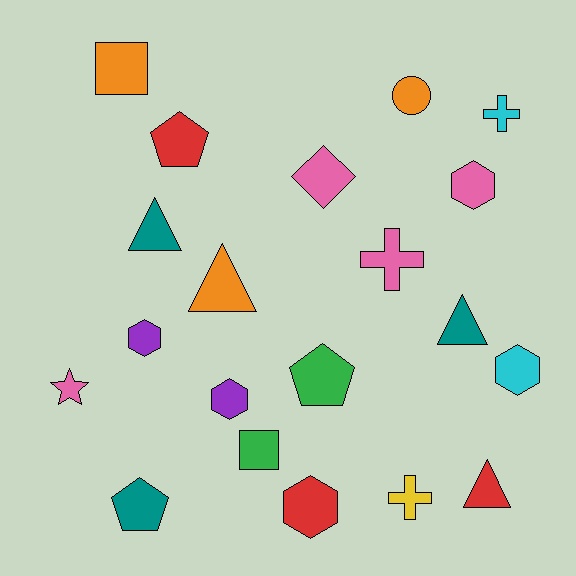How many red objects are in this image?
There are 3 red objects.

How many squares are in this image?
There are 2 squares.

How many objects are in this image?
There are 20 objects.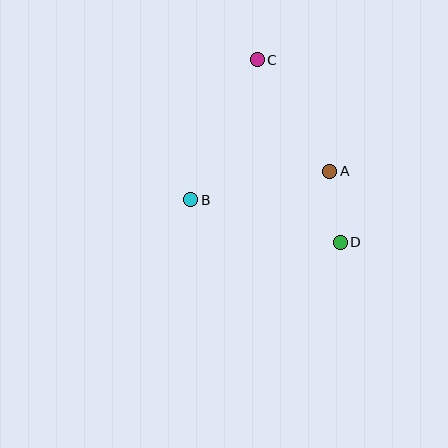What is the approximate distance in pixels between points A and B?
The distance between A and B is approximately 142 pixels.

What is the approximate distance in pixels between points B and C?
The distance between B and C is approximately 155 pixels.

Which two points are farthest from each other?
Points C and D are farthest from each other.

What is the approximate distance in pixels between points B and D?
The distance between B and D is approximately 155 pixels.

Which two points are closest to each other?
Points A and D are closest to each other.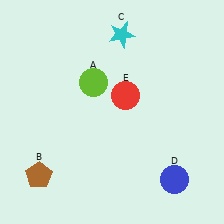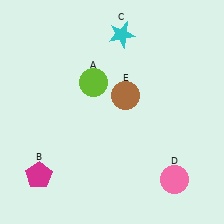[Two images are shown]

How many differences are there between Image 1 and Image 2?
There are 3 differences between the two images.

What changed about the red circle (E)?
In Image 1, E is red. In Image 2, it changed to brown.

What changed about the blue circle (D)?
In Image 1, D is blue. In Image 2, it changed to pink.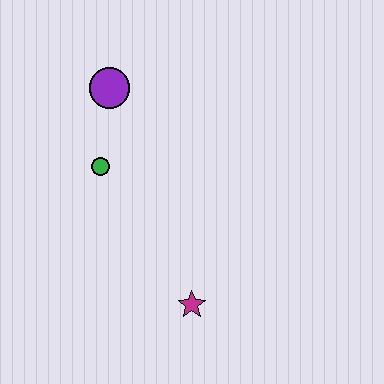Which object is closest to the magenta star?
The green circle is closest to the magenta star.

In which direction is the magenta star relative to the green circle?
The magenta star is below the green circle.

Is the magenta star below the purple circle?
Yes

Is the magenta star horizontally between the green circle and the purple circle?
No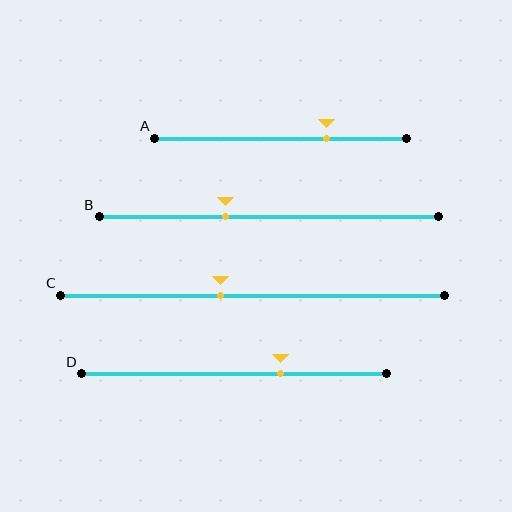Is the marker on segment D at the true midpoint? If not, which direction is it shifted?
No, the marker on segment D is shifted to the right by about 15% of the segment length.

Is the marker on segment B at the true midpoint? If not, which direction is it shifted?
No, the marker on segment B is shifted to the left by about 13% of the segment length.